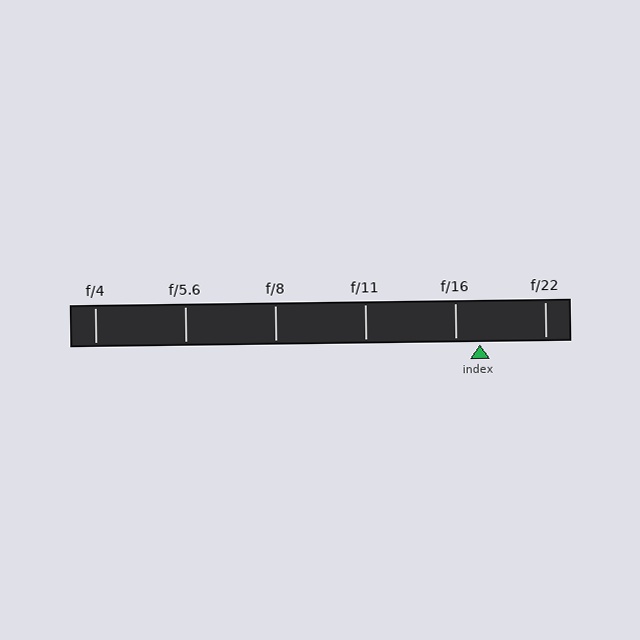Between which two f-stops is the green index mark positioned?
The index mark is between f/16 and f/22.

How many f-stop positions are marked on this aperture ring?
There are 6 f-stop positions marked.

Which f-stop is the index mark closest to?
The index mark is closest to f/16.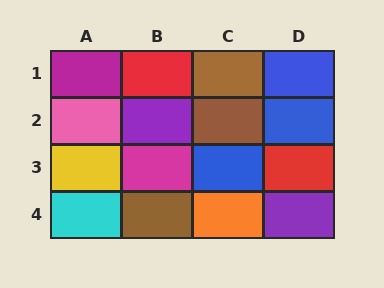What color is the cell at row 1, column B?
Red.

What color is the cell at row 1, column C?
Brown.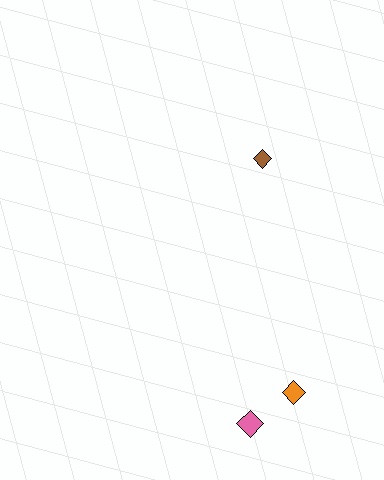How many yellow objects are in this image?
There are no yellow objects.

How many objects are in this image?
There are 3 objects.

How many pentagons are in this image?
There are no pentagons.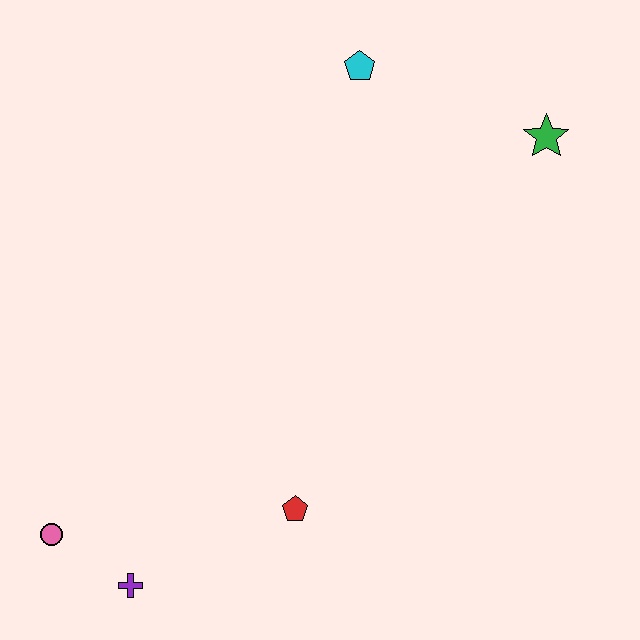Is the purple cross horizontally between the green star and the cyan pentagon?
No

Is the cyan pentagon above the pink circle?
Yes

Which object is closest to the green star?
The cyan pentagon is closest to the green star.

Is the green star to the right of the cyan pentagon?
Yes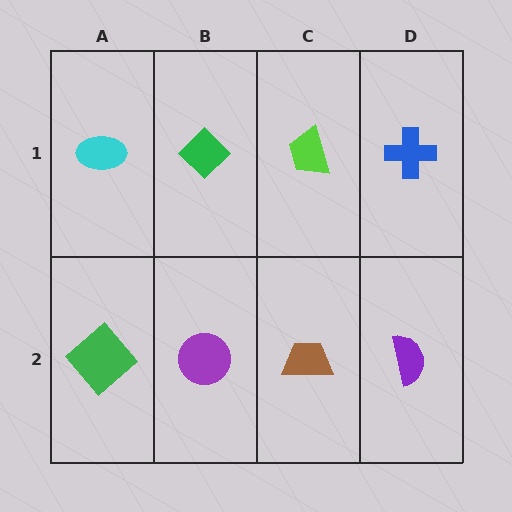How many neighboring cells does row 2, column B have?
3.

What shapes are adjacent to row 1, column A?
A green diamond (row 2, column A), a green diamond (row 1, column B).